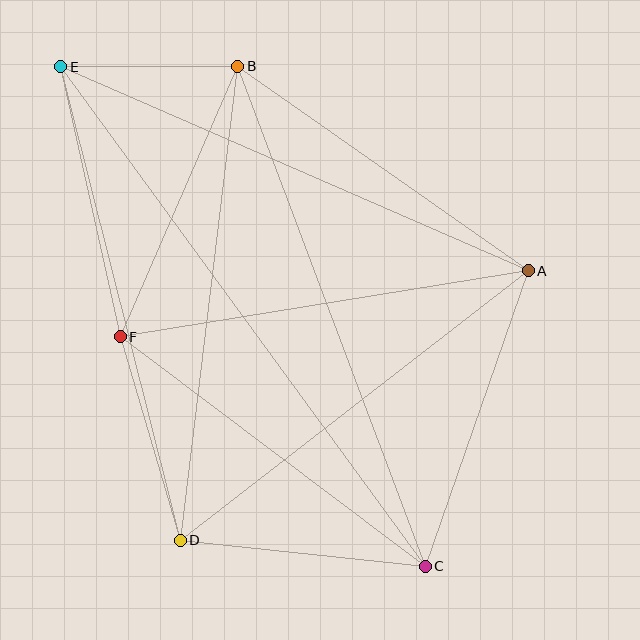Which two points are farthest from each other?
Points C and E are farthest from each other.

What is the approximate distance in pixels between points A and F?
The distance between A and F is approximately 413 pixels.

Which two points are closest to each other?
Points B and E are closest to each other.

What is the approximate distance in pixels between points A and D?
The distance between A and D is approximately 441 pixels.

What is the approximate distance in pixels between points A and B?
The distance between A and B is approximately 355 pixels.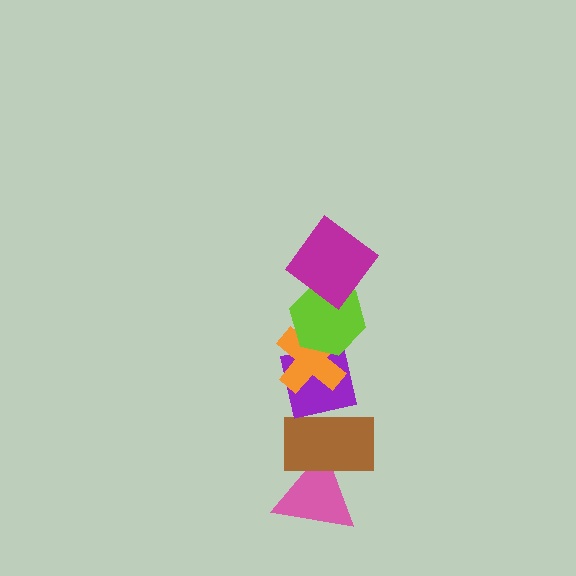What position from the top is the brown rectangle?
The brown rectangle is 5th from the top.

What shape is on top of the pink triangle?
The brown rectangle is on top of the pink triangle.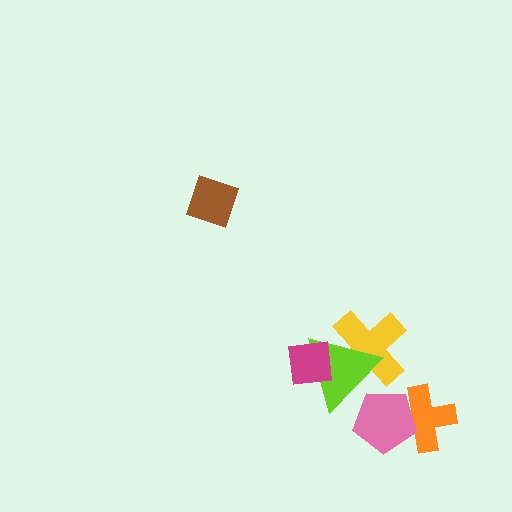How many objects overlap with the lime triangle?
3 objects overlap with the lime triangle.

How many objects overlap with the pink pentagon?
2 objects overlap with the pink pentagon.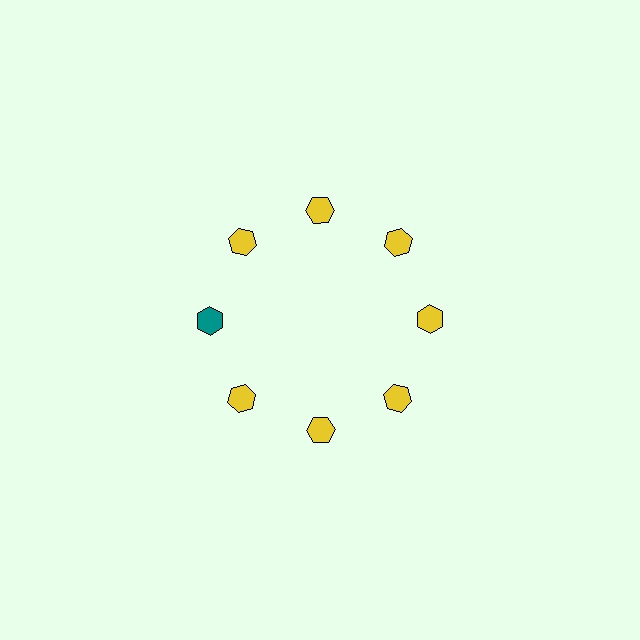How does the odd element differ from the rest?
It has a different color: teal instead of yellow.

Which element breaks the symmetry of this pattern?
The teal hexagon at roughly the 9 o'clock position breaks the symmetry. All other shapes are yellow hexagons.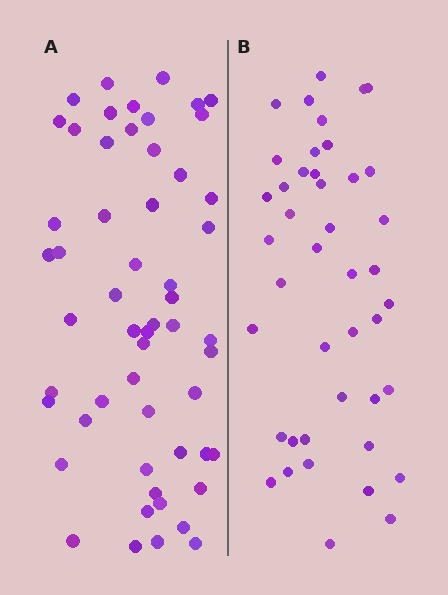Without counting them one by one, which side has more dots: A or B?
Region A (the left region) has more dots.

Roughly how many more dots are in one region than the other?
Region A has roughly 12 or so more dots than region B.